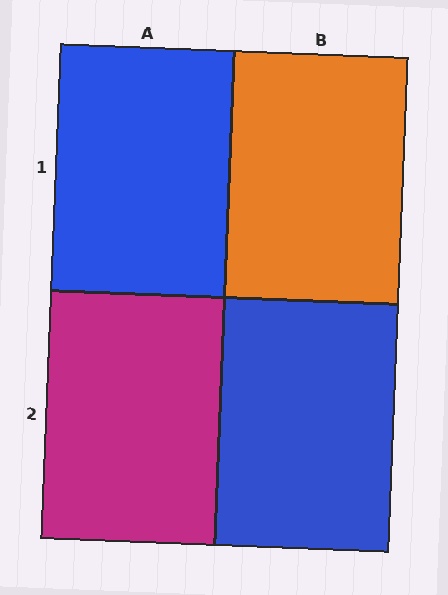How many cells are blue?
2 cells are blue.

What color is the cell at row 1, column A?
Blue.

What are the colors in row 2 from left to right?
Magenta, blue.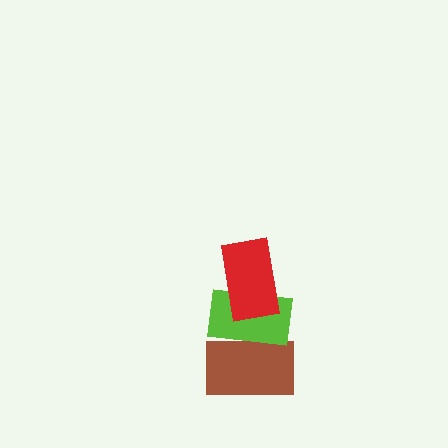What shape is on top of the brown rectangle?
The lime rectangle is on top of the brown rectangle.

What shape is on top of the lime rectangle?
The red rectangle is on top of the lime rectangle.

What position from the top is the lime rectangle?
The lime rectangle is 2nd from the top.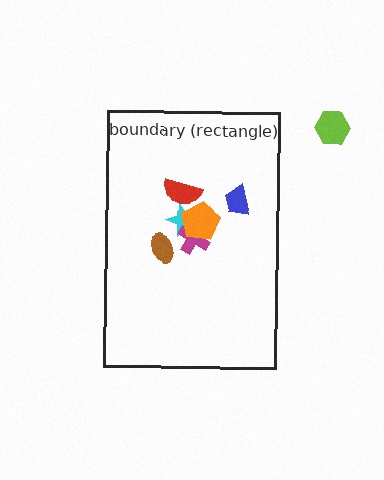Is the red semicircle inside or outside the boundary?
Inside.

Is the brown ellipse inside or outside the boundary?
Inside.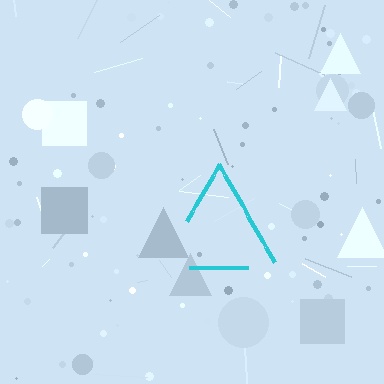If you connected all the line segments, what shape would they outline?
They would outline a triangle.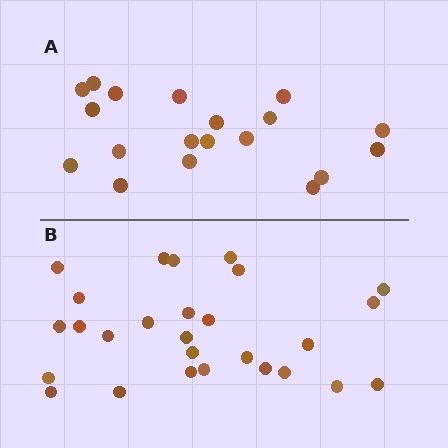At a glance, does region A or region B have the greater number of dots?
Region B (the bottom region) has more dots.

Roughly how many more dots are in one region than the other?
Region B has roughly 8 or so more dots than region A.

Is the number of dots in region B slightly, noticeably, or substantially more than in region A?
Region B has noticeably more, but not dramatically so. The ratio is roughly 1.4 to 1.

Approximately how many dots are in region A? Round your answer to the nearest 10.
About 20 dots. (The exact count is 19, which rounds to 20.)